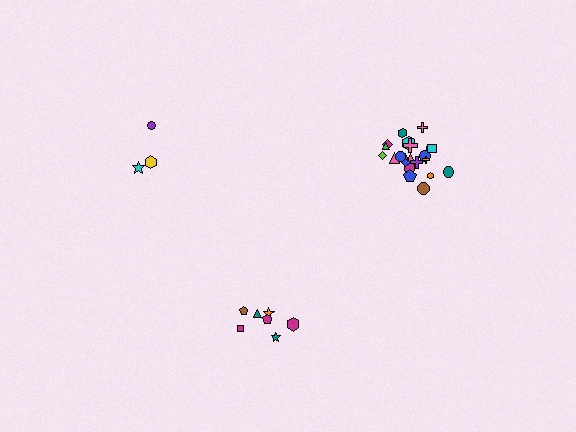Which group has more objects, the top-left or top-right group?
The top-right group.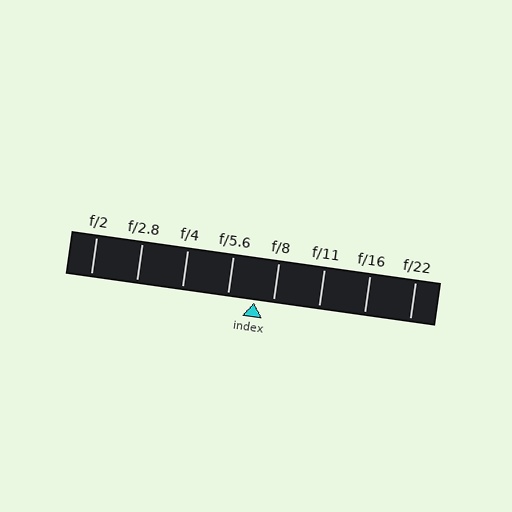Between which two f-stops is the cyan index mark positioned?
The index mark is between f/5.6 and f/8.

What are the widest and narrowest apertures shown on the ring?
The widest aperture shown is f/2 and the narrowest is f/22.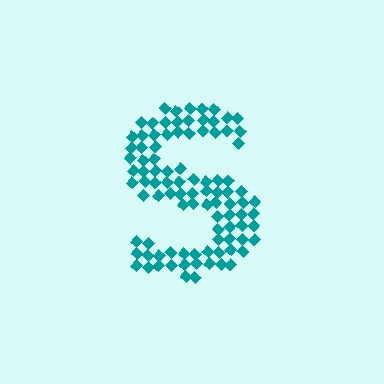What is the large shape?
The large shape is the letter S.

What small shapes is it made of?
It is made of small diamonds.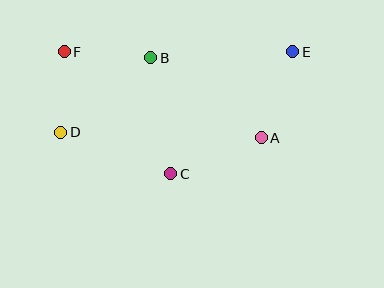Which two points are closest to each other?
Points D and F are closest to each other.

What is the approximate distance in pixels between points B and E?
The distance between B and E is approximately 142 pixels.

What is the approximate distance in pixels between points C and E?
The distance between C and E is approximately 173 pixels.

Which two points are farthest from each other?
Points D and E are farthest from each other.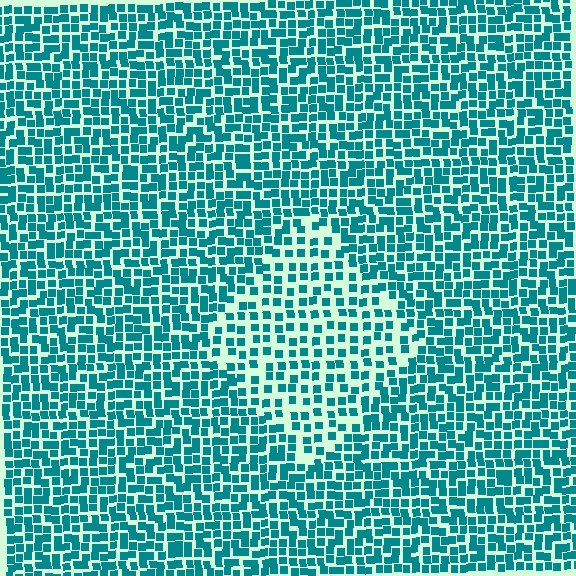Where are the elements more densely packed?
The elements are more densely packed outside the diamond boundary.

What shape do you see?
I see a diamond.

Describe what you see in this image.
The image contains small teal elements arranged at two different densities. A diamond-shaped region is visible where the elements are less densely packed than the surrounding area.